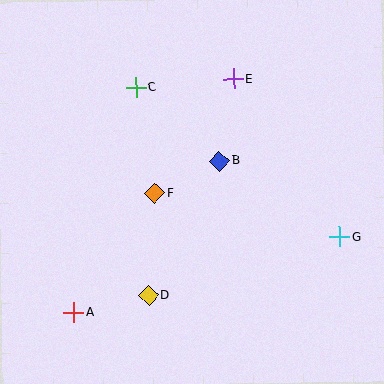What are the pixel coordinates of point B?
Point B is at (219, 161).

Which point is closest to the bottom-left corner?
Point A is closest to the bottom-left corner.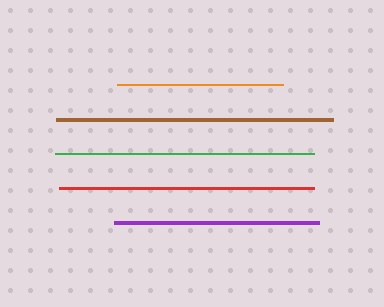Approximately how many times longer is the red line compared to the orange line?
The red line is approximately 1.5 times the length of the orange line.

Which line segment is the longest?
The brown line is the longest at approximately 278 pixels.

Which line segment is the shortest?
The orange line is the shortest at approximately 167 pixels.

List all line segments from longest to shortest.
From longest to shortest: brown, green, red, purple, orange.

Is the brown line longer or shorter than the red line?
The brown line is longer than the red line.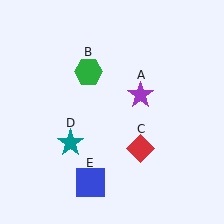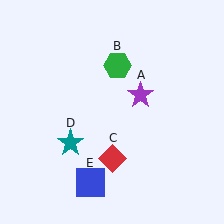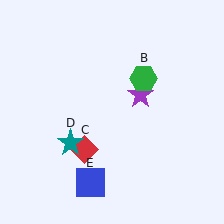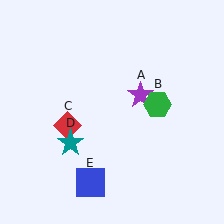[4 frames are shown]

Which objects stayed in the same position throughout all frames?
Purple star (object A) and teal star (object D) and blue square (object E) remained stationary.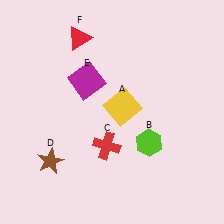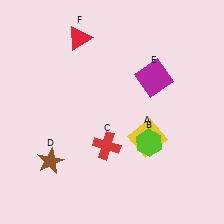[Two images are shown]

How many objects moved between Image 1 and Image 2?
2 objects moved between the two images.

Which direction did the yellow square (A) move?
The yellow square (A) moved down.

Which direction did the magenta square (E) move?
The magenta square (E) moved right.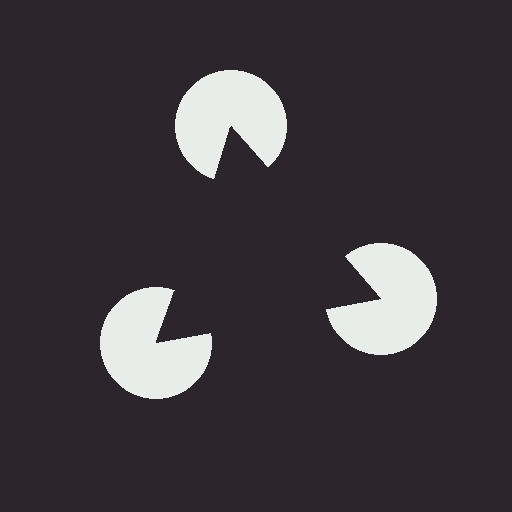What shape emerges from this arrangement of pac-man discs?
An illusory triangle — its edges are inferred from the aligned wedge cuts in the pac-man discs, not physically drawn.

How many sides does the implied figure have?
3 sides.